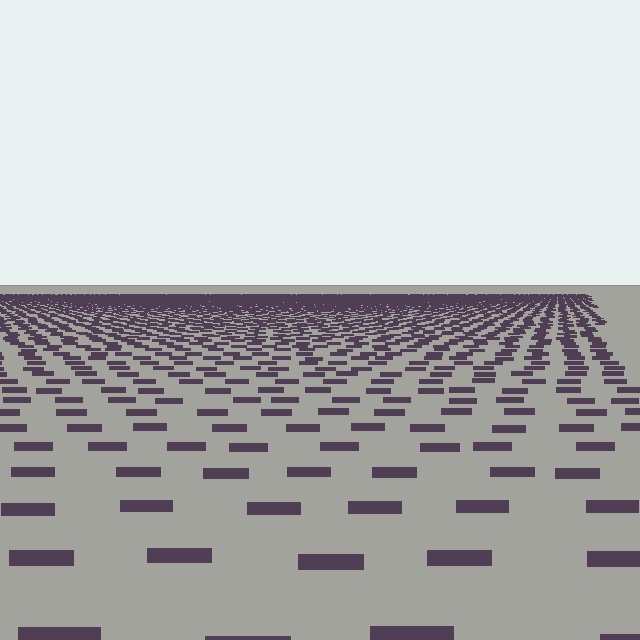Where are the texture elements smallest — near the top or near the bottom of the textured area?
Near the top.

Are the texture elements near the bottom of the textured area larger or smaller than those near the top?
Larger. Near the bottom, elements are closer to the viewer and appear at a bigger on-screen size.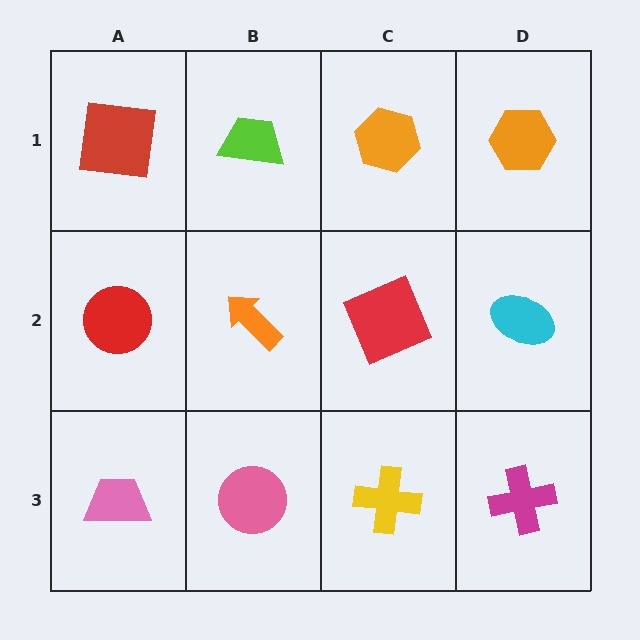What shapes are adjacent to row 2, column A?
A red square (row 1, column A), a pink trapezoid (row 3, column A), an orange arrow (row 2, column B).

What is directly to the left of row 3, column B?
A pink trapezoid.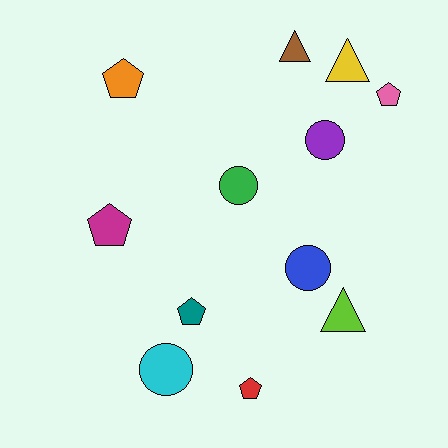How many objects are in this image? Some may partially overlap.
There are 12 objects.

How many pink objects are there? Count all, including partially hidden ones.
There is 1 pink object.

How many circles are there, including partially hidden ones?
There are 4 circles.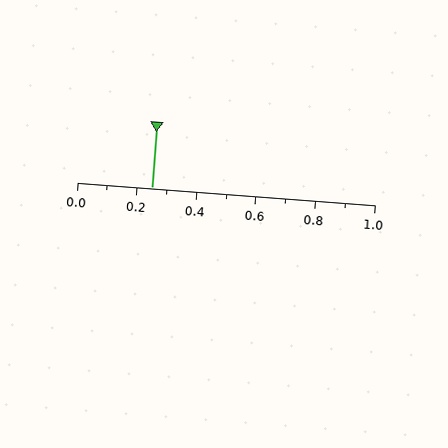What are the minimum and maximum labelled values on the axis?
The axis runs from 0.0 to 1.0.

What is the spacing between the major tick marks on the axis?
The major ticks are spaced 0.2 apart.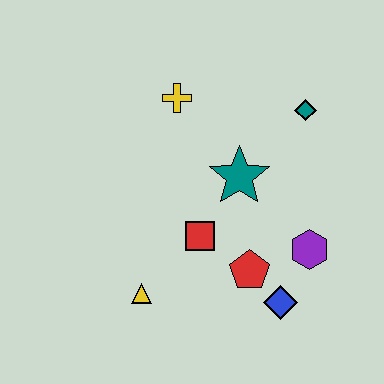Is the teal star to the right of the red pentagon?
No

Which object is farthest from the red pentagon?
The yellow cross is farthest from the red pentagon.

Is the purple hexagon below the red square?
Yes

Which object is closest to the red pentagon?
The blue diamond is closest to the red pentagon.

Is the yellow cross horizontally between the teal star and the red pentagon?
No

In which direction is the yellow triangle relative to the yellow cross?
The yellow triangle is below the yellow cross.